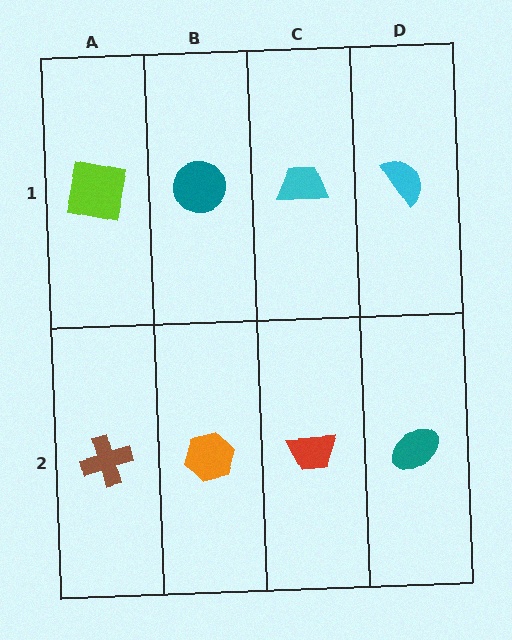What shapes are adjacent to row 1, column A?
A brown cross (row 2, column A), a teal circle (row 1, column B).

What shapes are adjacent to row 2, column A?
A lime square (row 1, column A), an orange hexagon (row 2, column B).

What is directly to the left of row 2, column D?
A red trapezoid.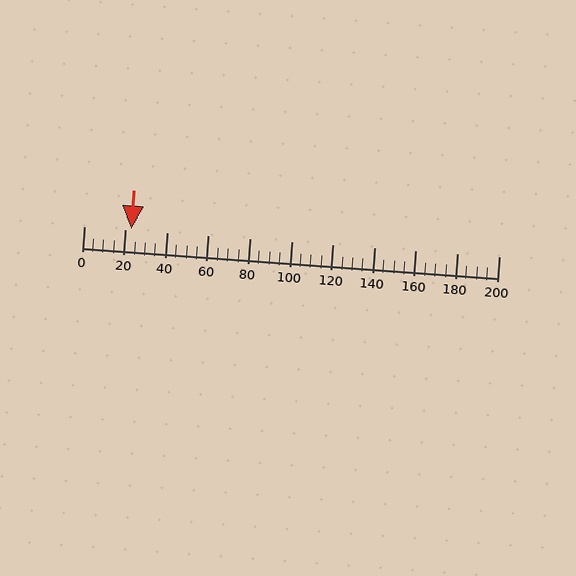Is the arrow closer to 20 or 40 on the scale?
The arrow is closer to 20.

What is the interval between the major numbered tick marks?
The major tick marks are spaced 20 units apart.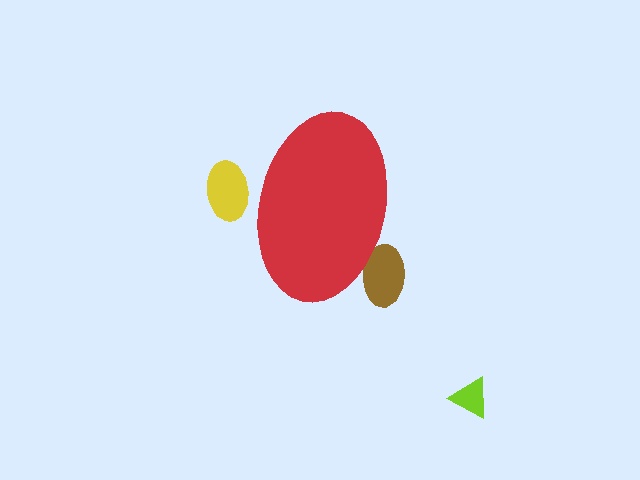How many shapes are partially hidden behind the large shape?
2 shapes are partially hidden.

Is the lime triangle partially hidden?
No, the lime triangle is fully visible.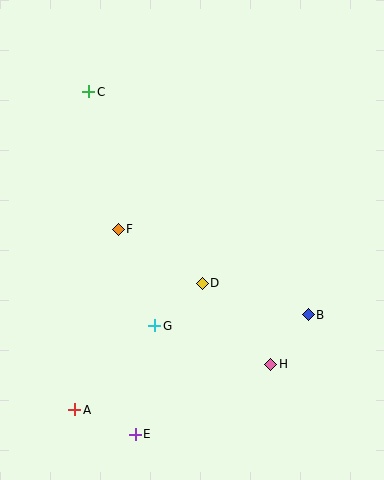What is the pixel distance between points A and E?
The distance between A and E is 65 pixels.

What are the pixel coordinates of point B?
Point B is at (308, 315).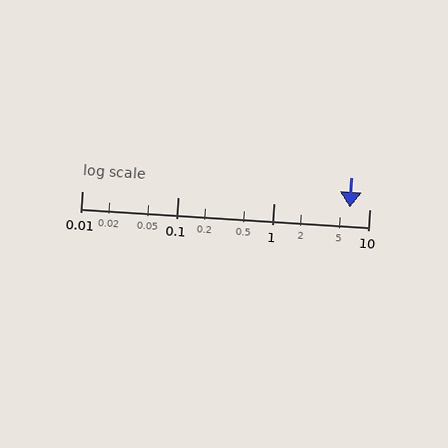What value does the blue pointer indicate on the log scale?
The pointer indicates approximately 6.2.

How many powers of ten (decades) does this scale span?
The scale spans 3 decades, from 0.01 to 10.